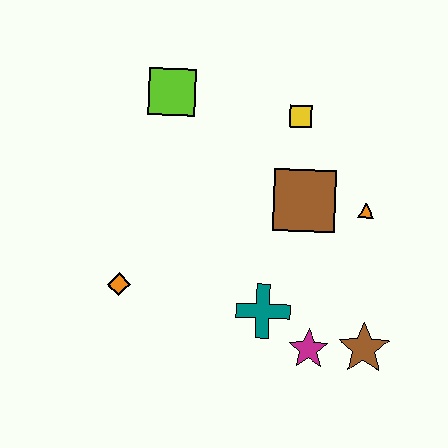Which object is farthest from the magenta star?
The lime square is farthest from the magenta star.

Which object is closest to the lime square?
The yellow square is closest to the lime square.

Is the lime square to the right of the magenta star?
No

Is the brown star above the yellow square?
No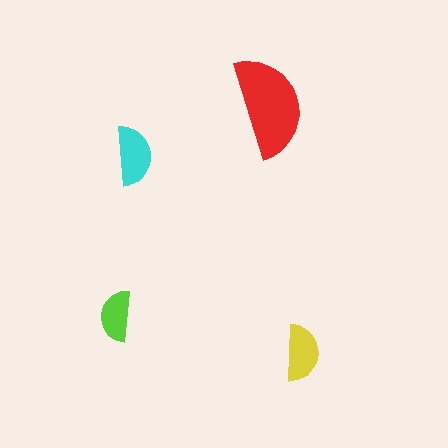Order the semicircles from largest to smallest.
the red one, the cyan one, the yellow one, the lime one.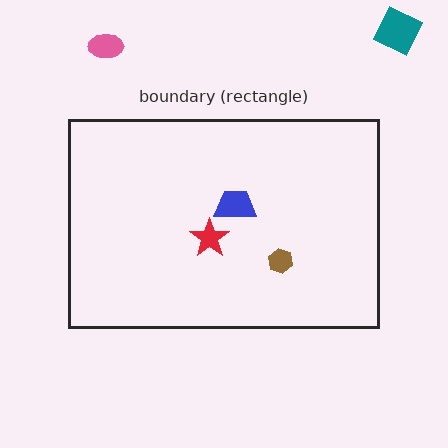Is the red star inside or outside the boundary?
Inside.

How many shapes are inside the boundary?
3 inside, 2 outside.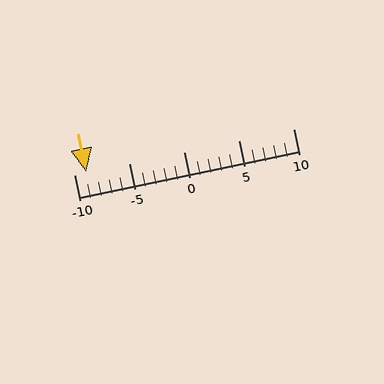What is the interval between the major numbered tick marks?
The major tick marks are spaced 5 units apart.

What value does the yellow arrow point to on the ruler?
The yellow arrow points to approximately -9.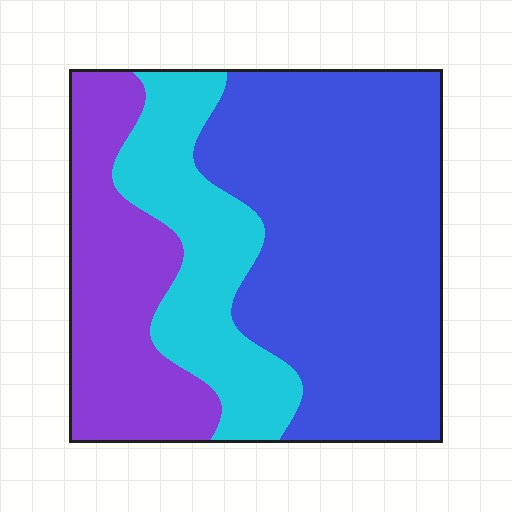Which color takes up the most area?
Blue, at roughly 55%.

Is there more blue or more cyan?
Blue.